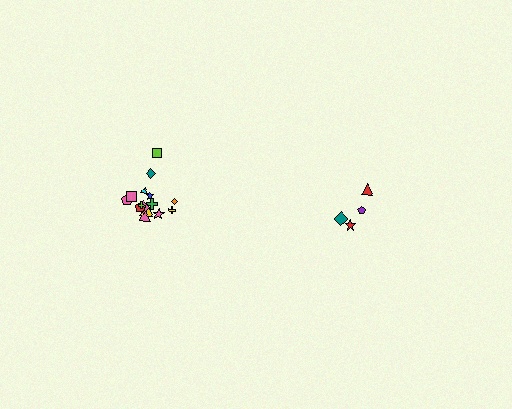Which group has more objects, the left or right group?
The left group.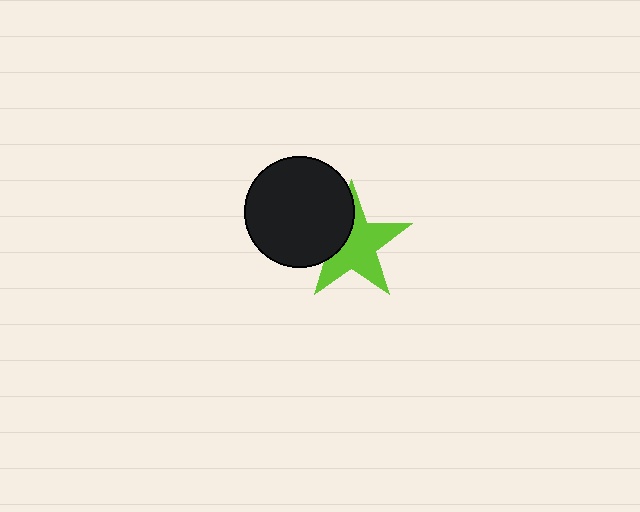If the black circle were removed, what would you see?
You would see the complete lime star.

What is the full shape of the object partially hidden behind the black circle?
The partially hidden object is a lime star.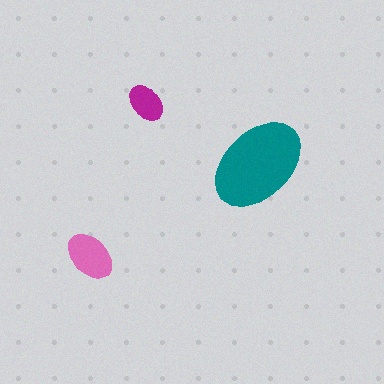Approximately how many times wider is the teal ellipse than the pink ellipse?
About 2 times wider.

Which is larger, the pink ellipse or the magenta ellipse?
The pink one.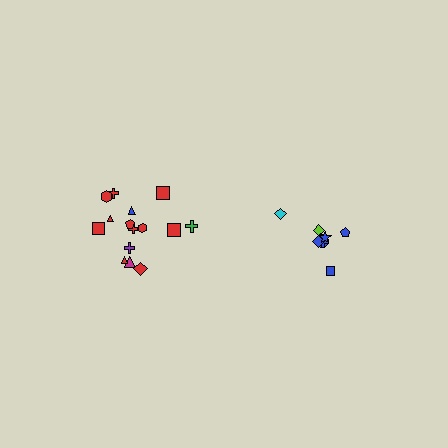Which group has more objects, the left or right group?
The left group.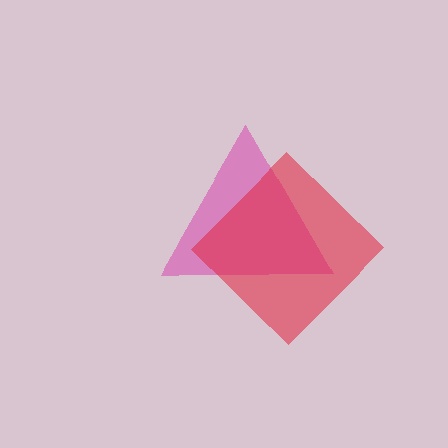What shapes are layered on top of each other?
The layered shapes are: a pink triangle, a red diamond.